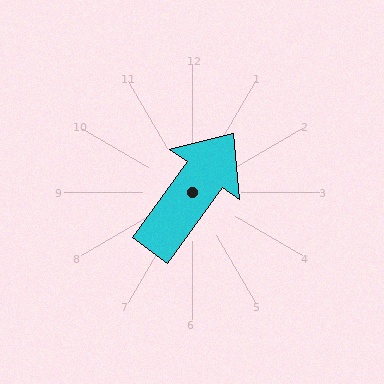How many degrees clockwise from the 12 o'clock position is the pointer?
Approximately 36 degrees.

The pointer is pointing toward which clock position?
Roughly 1 o'clock.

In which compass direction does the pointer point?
Northeast.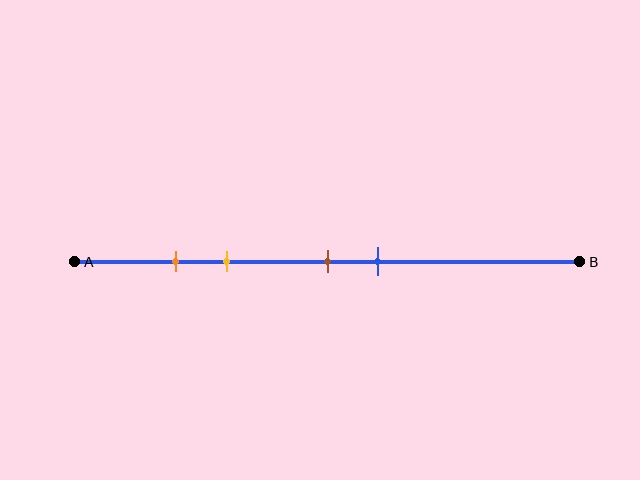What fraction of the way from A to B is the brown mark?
The brown mark is approximately 50% (0.5) of the way from A to B.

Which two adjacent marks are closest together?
The orange and yellow marks are the closest adjacent pair.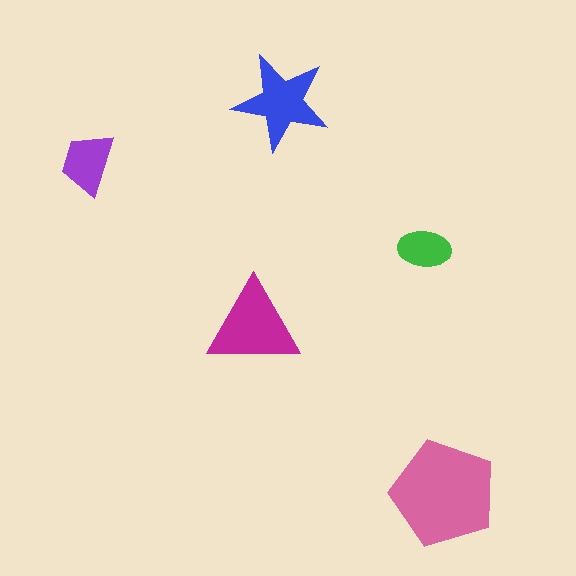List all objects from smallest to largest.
The green ellipse, the purple trapezoid, the blue star, the magenta triangle, the pink pentagon.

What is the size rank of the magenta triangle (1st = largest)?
2nd.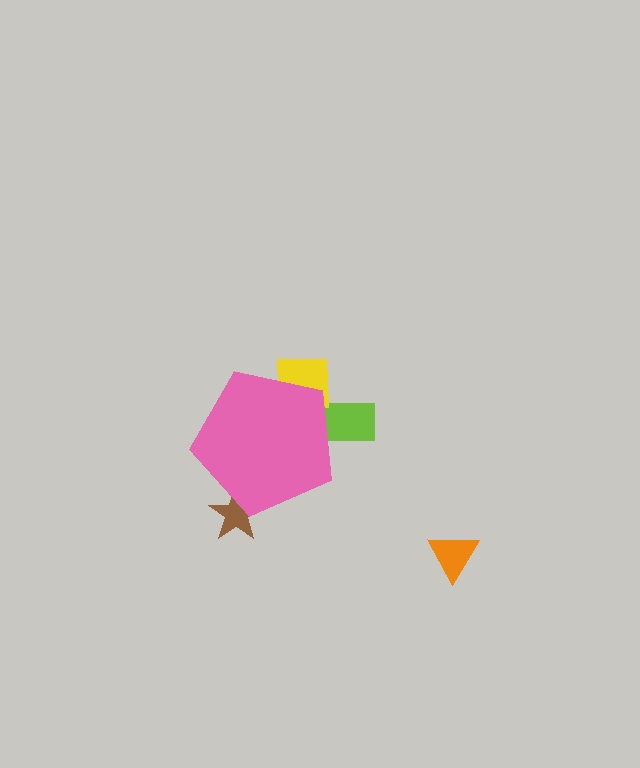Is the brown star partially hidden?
Yes, the brown star is partially hidden behind the pink pentagon.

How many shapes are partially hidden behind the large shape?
3 shapes are partially hidden.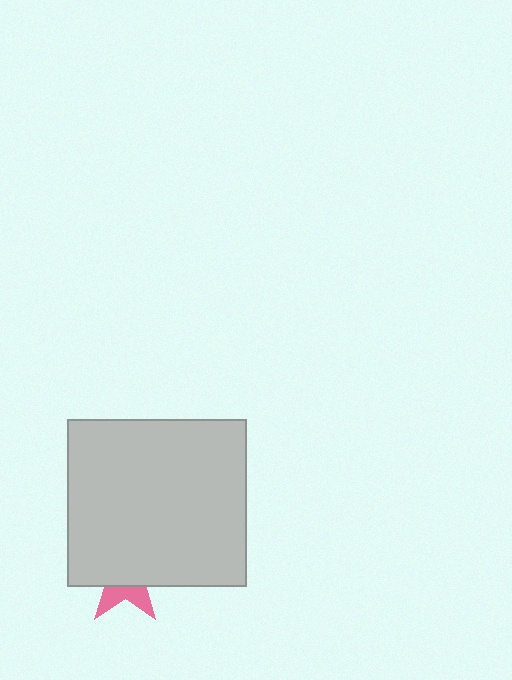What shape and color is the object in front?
The object in front is a light gray rectangle.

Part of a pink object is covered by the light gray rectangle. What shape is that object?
It is a star.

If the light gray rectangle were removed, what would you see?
You would see the complete pink star.